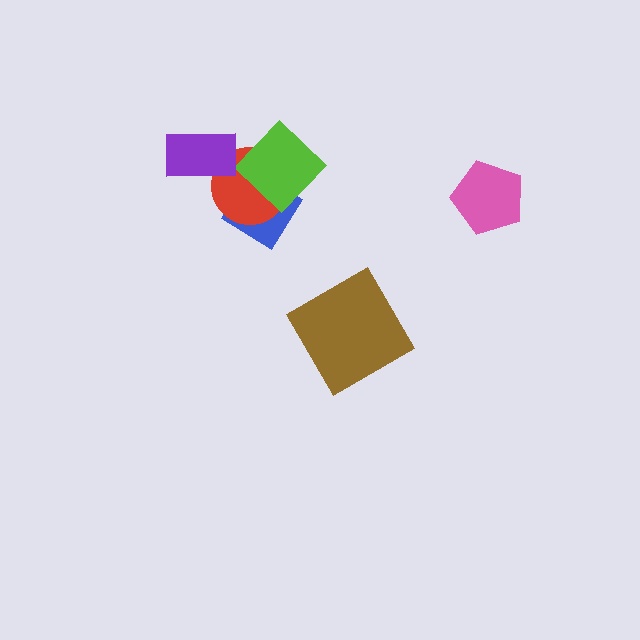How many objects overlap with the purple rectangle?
1 object overlaps with the purple rectangle.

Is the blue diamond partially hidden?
Yes, it is partially covered by another shape.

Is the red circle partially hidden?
Yes, it is partially covered by another shape.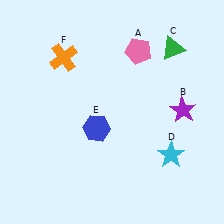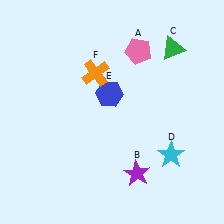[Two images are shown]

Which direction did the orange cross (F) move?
The orange cross (F) moved right.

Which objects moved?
The objects that moved are: the purple star (B), the blue hexagon (E), the orange cross (F).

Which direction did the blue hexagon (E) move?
The blue hexagon (E) moved up.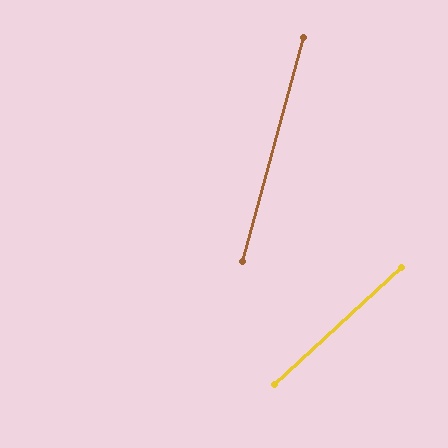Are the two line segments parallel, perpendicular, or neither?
Neither parallel nor perpendicular — they differ by about 32°.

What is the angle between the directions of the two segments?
Approximately 32 degrees.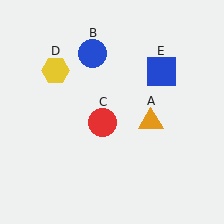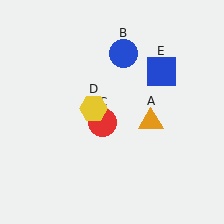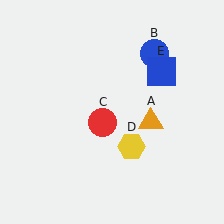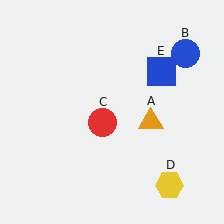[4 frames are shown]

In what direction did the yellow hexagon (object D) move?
The yellow hexagon (object D) moved down and to the right.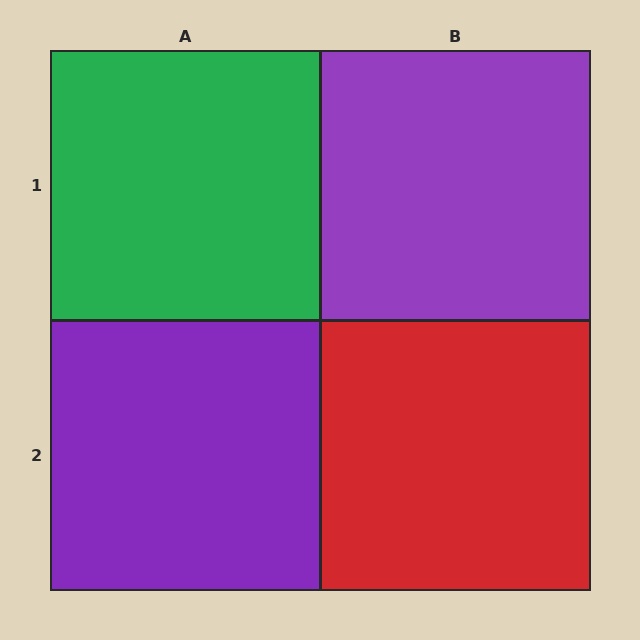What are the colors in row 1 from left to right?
Green, purple.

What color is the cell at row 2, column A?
Purple.